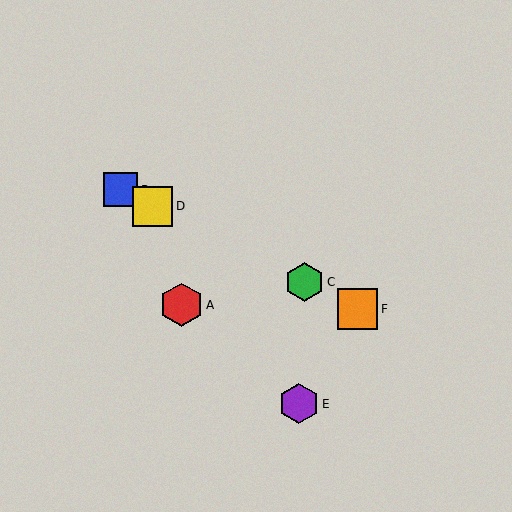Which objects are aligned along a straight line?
Objects B, C, D, F are aligned along a straight line.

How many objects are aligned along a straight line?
4 objects (B, C, D, F) are aligned along a straight line.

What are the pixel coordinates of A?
Object A is at (181, 305).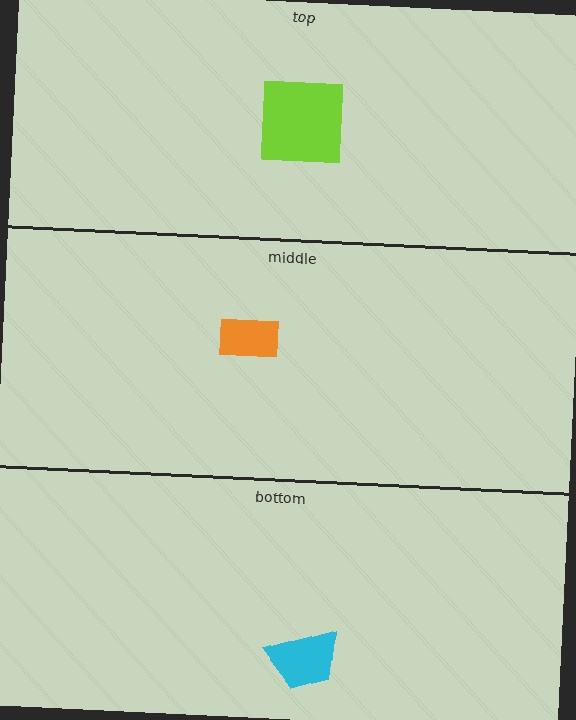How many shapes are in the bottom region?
1.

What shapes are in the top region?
The lime square.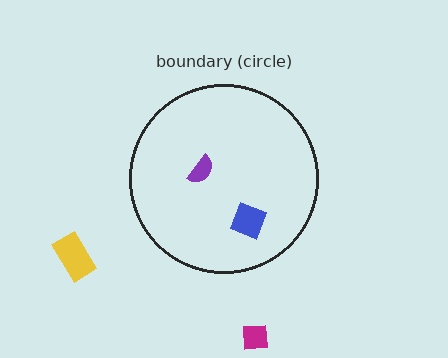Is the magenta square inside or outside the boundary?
Outside.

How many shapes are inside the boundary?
2 inside, 2 outside.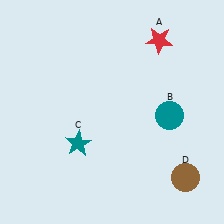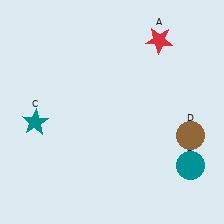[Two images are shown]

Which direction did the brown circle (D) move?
The brown circle (D) moved up.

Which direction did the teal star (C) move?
The teal star (C) moved left.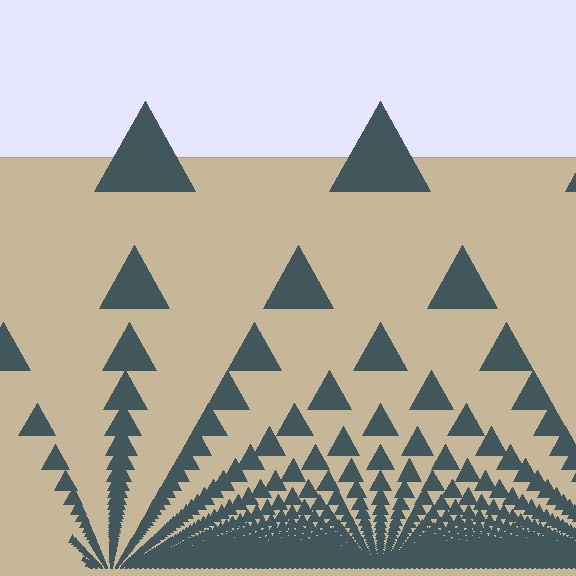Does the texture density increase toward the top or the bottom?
Density increases toward the bottom.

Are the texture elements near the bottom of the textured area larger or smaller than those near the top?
Smaller. The gradient is inverted — elements near the bottom are smaller and denser.